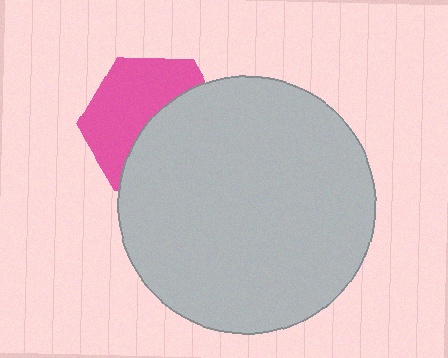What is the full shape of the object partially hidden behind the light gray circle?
The partially hidden object is a pink hexagon.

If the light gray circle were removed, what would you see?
You would see the complete pink hexagon.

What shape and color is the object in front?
The object in front is a light gray circle.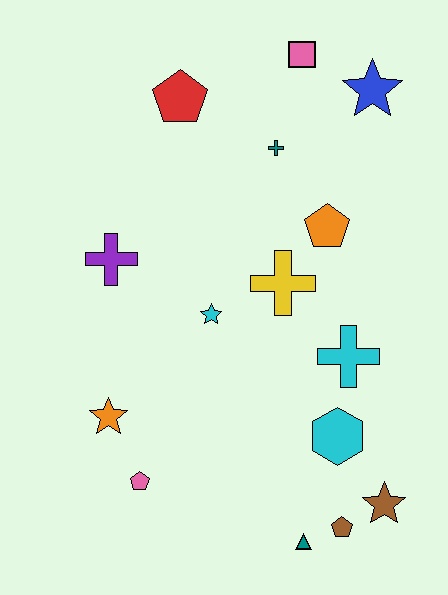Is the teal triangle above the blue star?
No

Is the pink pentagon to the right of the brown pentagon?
No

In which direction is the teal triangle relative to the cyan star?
The teal triangle is below the cyan star.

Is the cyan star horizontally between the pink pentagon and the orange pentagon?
Yes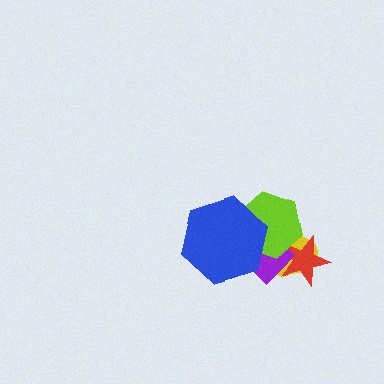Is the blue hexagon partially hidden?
No, no other shape covers it.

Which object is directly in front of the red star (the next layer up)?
The purple diamond is directly in front of the red star.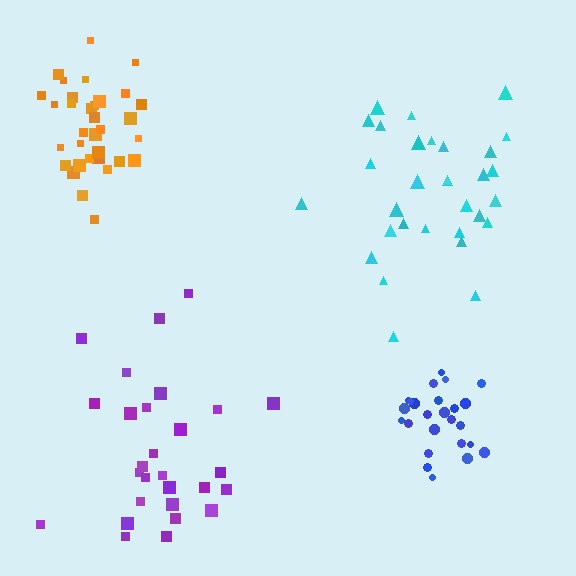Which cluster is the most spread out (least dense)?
Cyan.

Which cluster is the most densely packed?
Blue.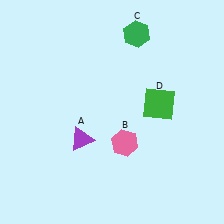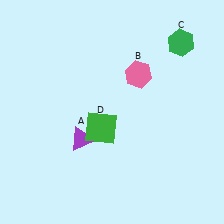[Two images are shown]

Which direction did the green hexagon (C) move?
The green hexagon (C) moved right.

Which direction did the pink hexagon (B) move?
The pink hexagon (B) moved up.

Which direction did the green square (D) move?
The green square (D) moved left.